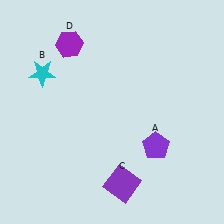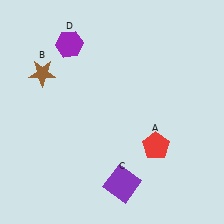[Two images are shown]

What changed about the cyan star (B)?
In Image 1, B is cyan. In Image 2, it changed to brown.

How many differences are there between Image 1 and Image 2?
There are 2 differences between the two images.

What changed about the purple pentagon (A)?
In Image 1, A is purple. In Image 2, it changed to red.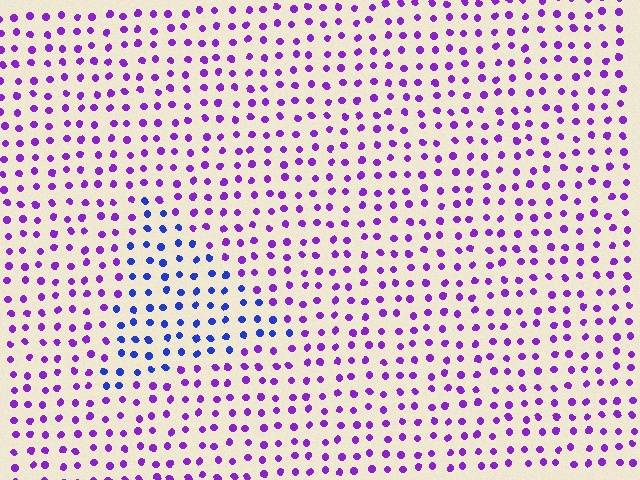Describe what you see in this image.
The image is filled with small purple elements in a uniform arrangement. A triangle-shaped region is visible where the elements are tinted to a slightly different hue, forming a subtle color boundary.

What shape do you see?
I see a triangle.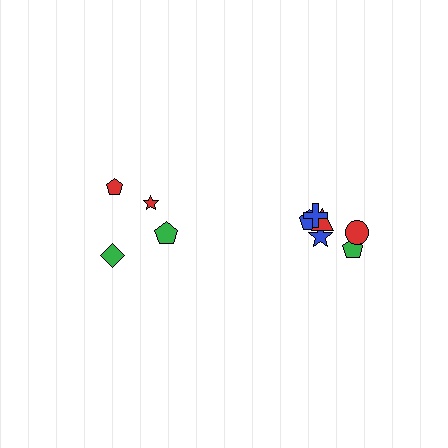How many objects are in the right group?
There are 6 objects.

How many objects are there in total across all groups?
There are 10 objects.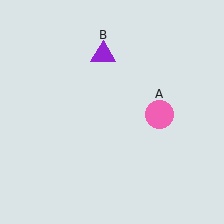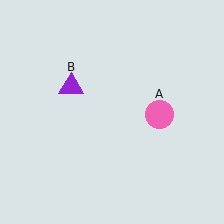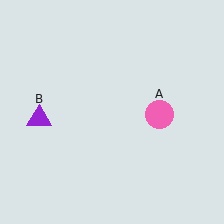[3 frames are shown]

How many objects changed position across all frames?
1 object changed position: purple triangle (object B).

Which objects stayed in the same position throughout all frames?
Pink circle (object A) remained stationary.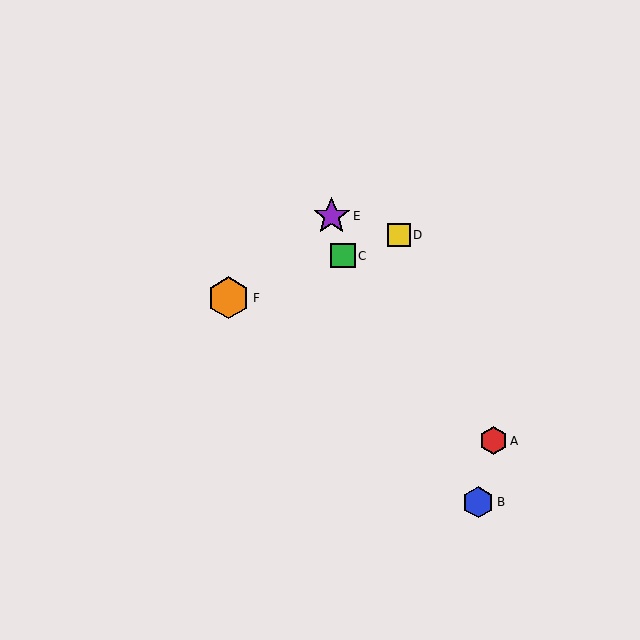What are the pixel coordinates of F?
Object F is at (229, 298).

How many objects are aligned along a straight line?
3 objects (C, D, F) are aligned along a straight line.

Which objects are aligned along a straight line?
Objects C, D, F are aligned along a straight line.